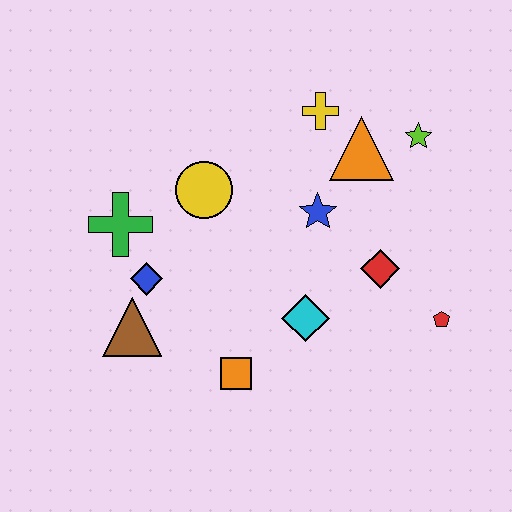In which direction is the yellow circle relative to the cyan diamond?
The yellow circle is above the cyan diamond.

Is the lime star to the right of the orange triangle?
Yes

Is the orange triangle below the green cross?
No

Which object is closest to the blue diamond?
The brown triangle is closest to the blue diamond.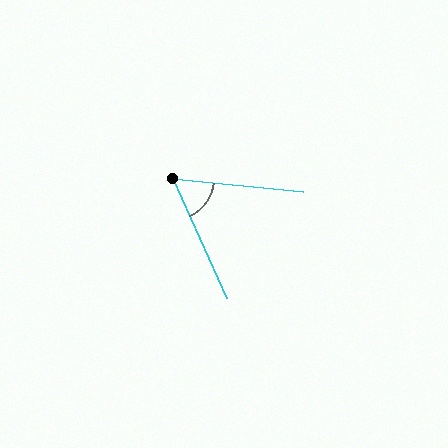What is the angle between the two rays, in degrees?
Approximately 60 degrees.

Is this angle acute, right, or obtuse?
It is acute.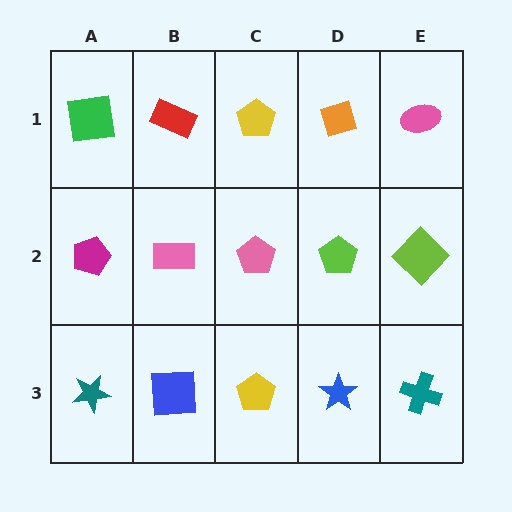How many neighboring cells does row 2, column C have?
4.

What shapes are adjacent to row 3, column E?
A lime diamond (row 2, column E), a blue star (row 3, column D).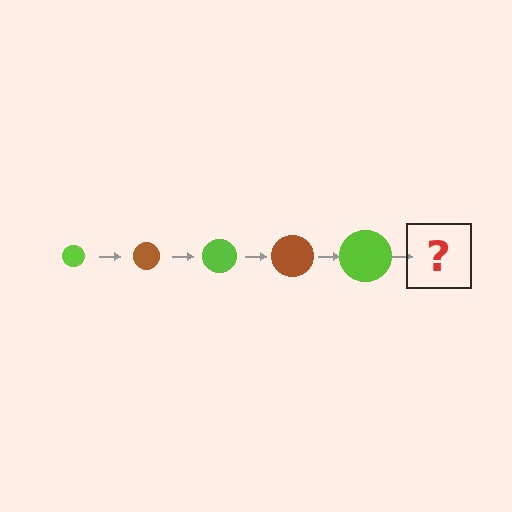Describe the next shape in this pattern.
It should be a brown circle, larger than the previous one.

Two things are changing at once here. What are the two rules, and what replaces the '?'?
The two rules are that the circle grows larger each step and the color cycles through lime and brown. The '?' should be a brown circle, larger than the previous one.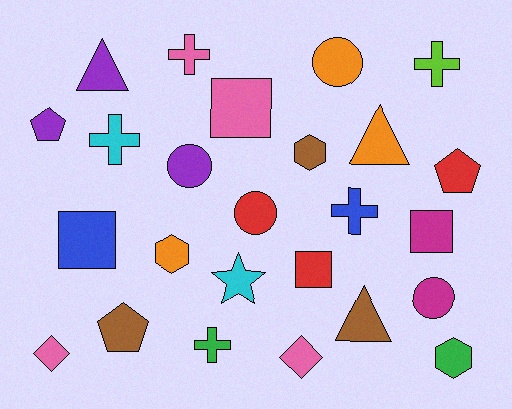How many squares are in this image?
There are 4 squares.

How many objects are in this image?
There are 25 objects.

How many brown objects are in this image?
There are 3 brown objects.